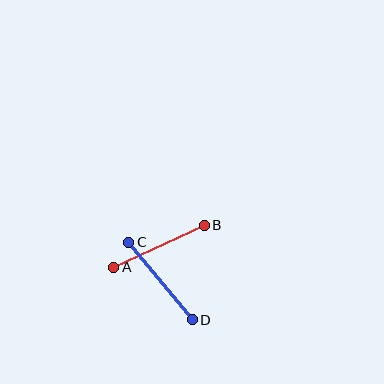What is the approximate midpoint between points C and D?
The midpoint is at approximately (160, 281) pixels.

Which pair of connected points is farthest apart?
Points C and D are farthest apart.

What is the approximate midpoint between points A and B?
The midpoint is at approximately (159, 246) pixels.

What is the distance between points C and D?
The distance is approximately 100 pixels.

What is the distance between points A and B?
The distance is approximately 100 pixels.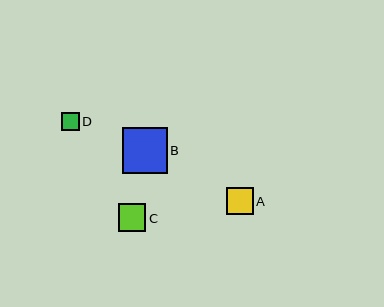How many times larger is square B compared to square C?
Square B is approximately 1.6 times the size of square C.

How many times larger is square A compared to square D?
Square A is approximately 1.5 times the size of square D.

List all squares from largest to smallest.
From largest to smallest: B, C, A, D.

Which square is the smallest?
Square D is the smallest with a size of approximately 18 pixels.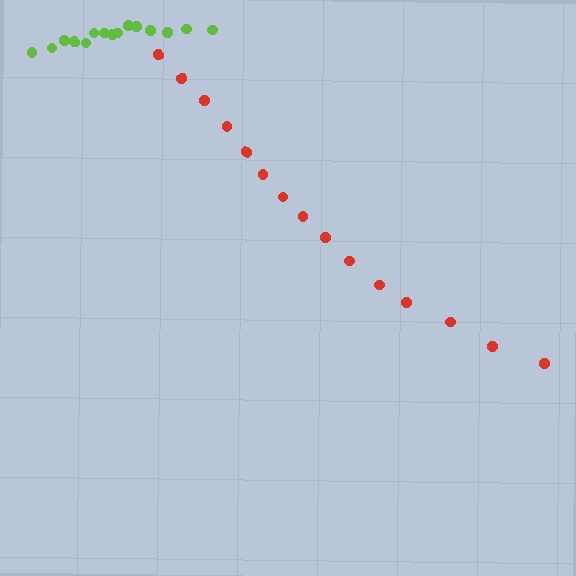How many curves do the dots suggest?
There are 2 distinct paths.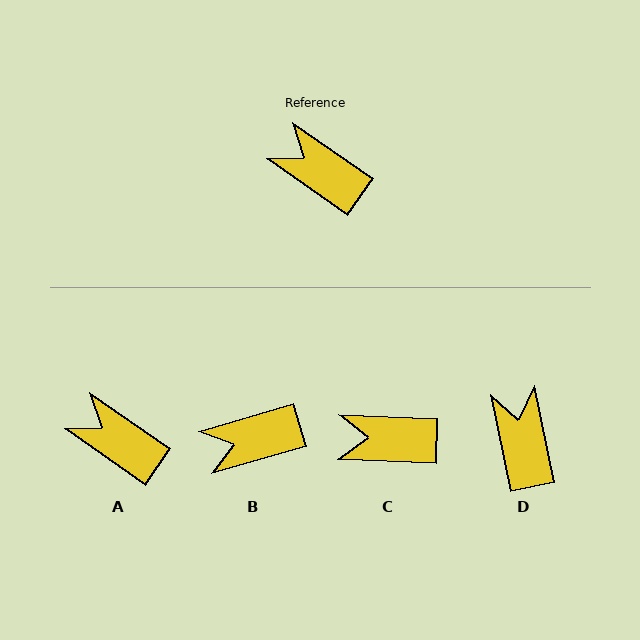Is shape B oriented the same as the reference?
No, it is off by about 51 degrees.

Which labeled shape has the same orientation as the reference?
A.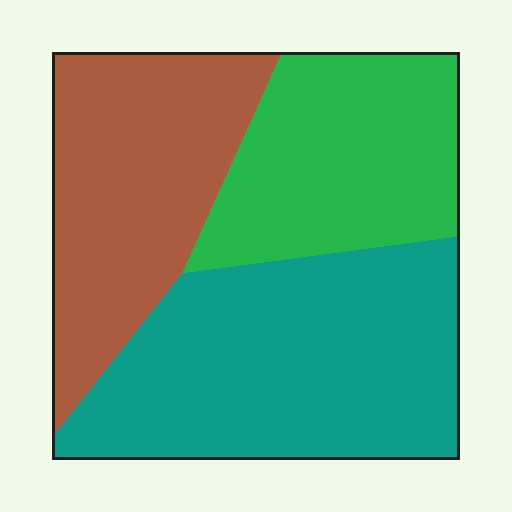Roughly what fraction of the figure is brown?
Brown covers around 30% of the figure.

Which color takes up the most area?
Teal, at roughly 40%.